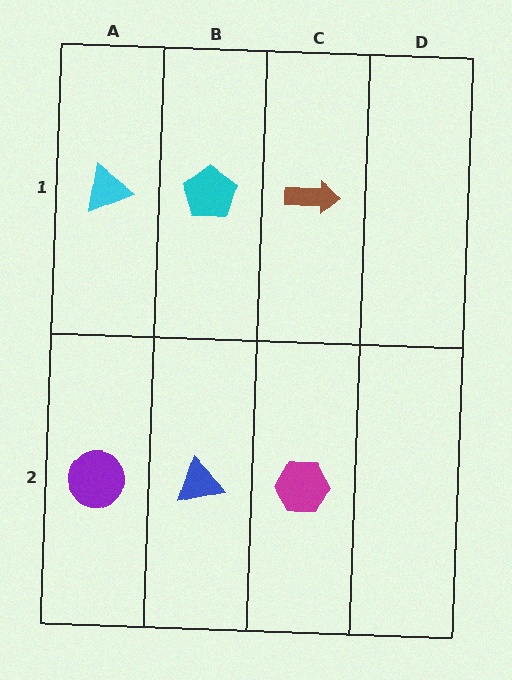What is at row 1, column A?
A cyan triangle.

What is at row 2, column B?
A blue triangle.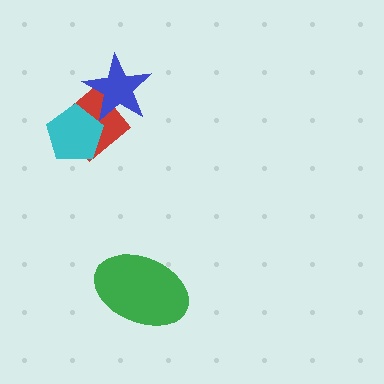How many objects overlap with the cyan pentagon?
1 object overlaps with the cyan pentagon.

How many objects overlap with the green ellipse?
0 objects overlap with the green ellipse.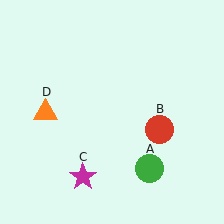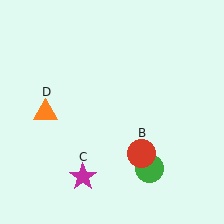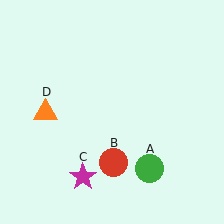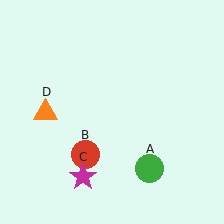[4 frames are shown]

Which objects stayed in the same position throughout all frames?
Green circle (object A) and magenta star (object C) and orange triangle (object D) remained stationary.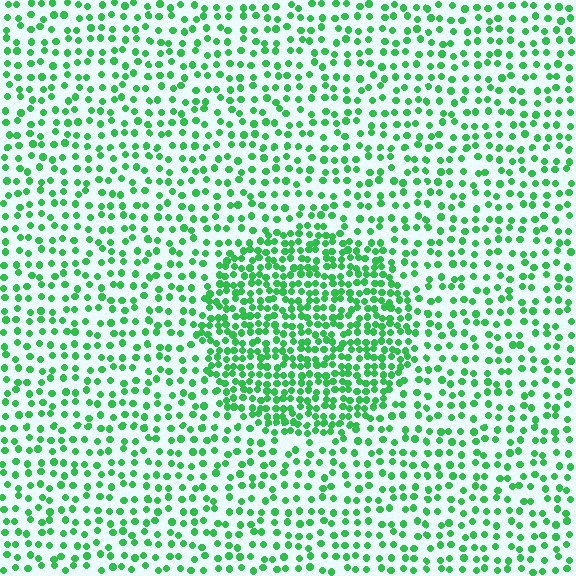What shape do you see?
I see a circle.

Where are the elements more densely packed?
The elements are more densely packed inside the circle boundary.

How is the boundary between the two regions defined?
The boundary is defined by a change in element density (approximately 2.0x ratio). All elements are the same color, size, and shape.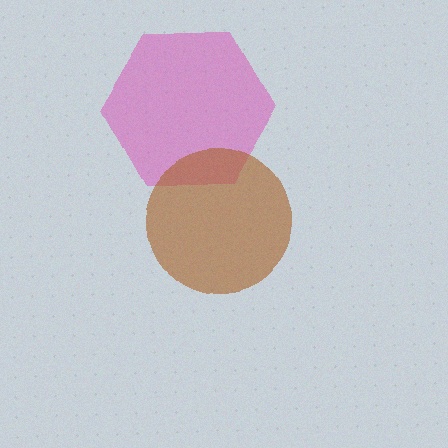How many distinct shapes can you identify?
There are 2 distinct shapes: a pink hexagon, a brown circle.